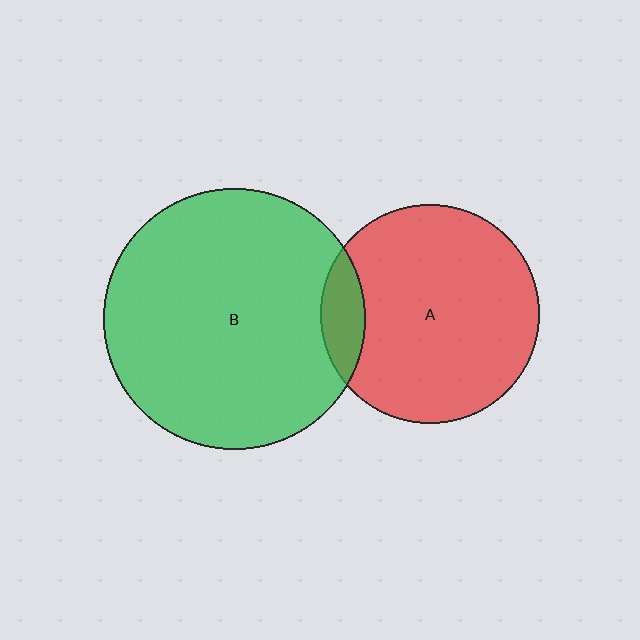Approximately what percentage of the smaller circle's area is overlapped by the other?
Approximately 10%.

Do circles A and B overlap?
Yes.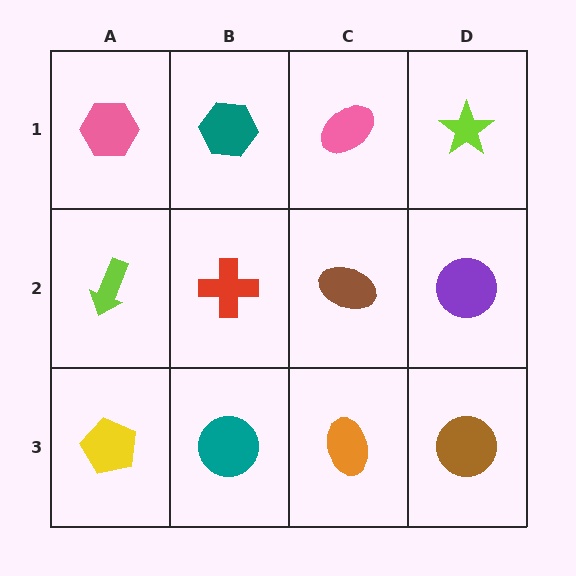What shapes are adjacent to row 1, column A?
A lime arrow (row 2, column A), a teal hexagon (row 1, column B).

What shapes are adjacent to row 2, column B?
A teal hexagon (row 1, column B), a teal circle (row 3, column B), a lime arrow (row 2, column A), a brown ellipse (row 2, column C).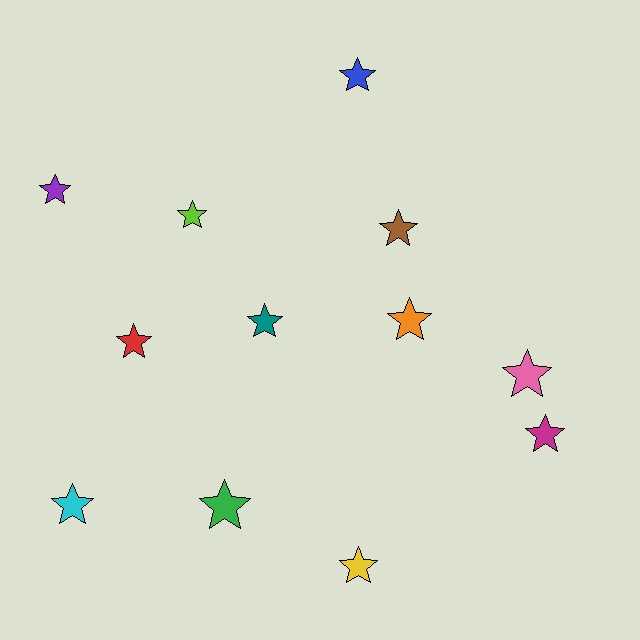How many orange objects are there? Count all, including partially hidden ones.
There is 1 orange object.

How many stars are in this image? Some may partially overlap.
There are 12 stars.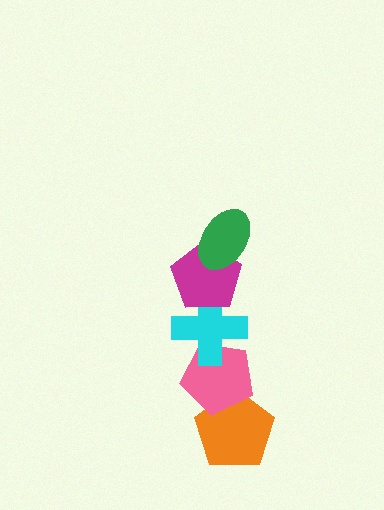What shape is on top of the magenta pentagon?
The green ellipse is on top of the magenta pentagon.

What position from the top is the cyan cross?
The cyan cross is 3rd from the top.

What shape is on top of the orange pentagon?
The pink pentagon is on top of the orange pentagon.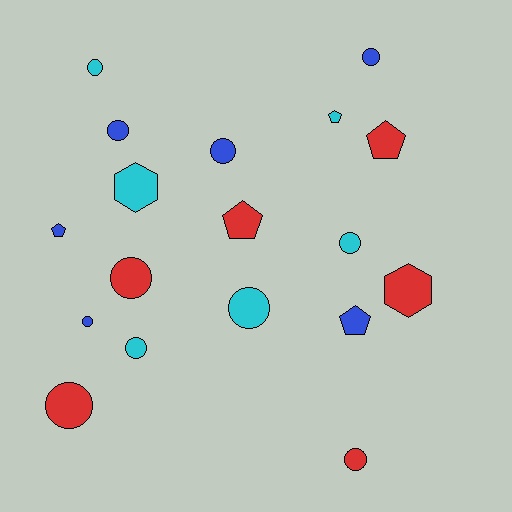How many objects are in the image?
There are 18 objects.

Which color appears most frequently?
Blue, with 6 objects.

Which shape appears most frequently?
Circle, with 11 objects.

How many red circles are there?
There are 3 red circles.